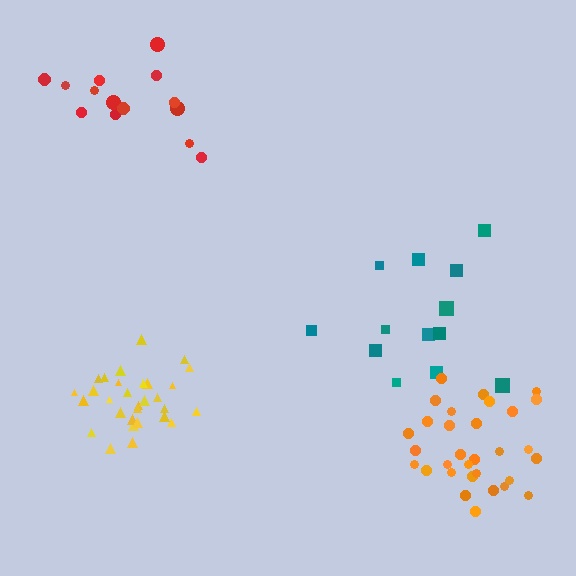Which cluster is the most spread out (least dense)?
Teal.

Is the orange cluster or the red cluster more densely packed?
Orange.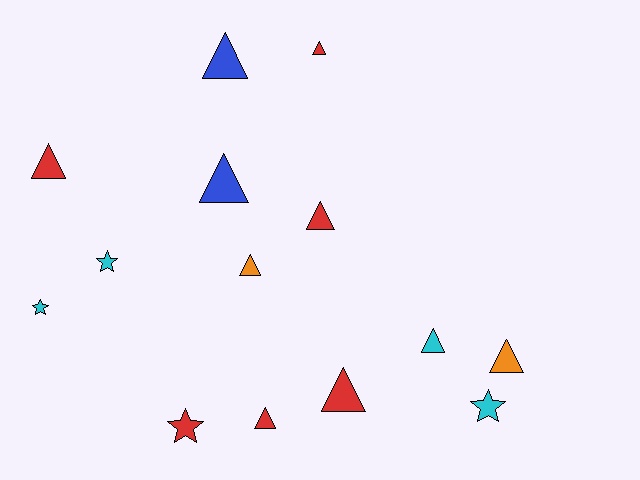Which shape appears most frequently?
Triangle, with 10 objects.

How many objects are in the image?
There are 14 objects.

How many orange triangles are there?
There are 2 orange triangles.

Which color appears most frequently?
Red, with 6 objects.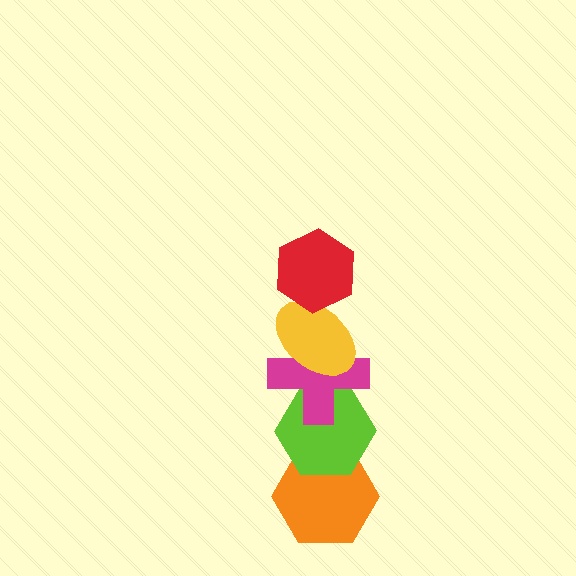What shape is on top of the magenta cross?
The yellow ellipse is on top of the magenta cross.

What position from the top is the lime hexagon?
The lime hexagon is 4th from the top.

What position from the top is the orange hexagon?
The orange hexagon is 5th from the top.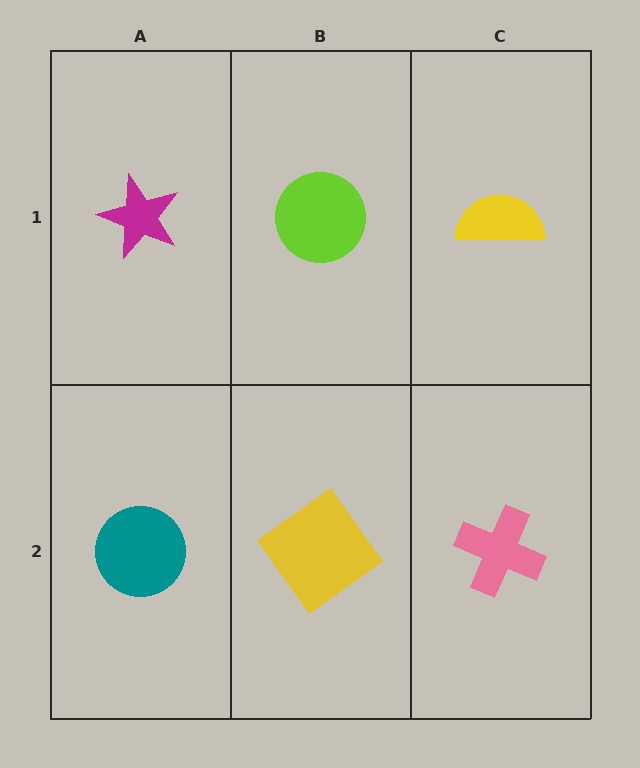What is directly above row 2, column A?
A magenta star.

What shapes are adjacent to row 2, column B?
A lime circle (row 1, column B), a teal circle (row 2, column A), a pink cross (row 2, column C).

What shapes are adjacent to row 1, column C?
A pink cross (row 2, column C), a lime circle (row 1, column B).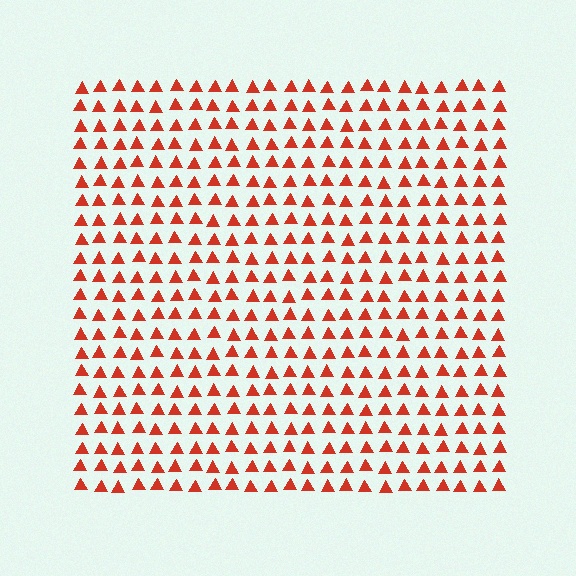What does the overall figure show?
The overall figure shows a square.